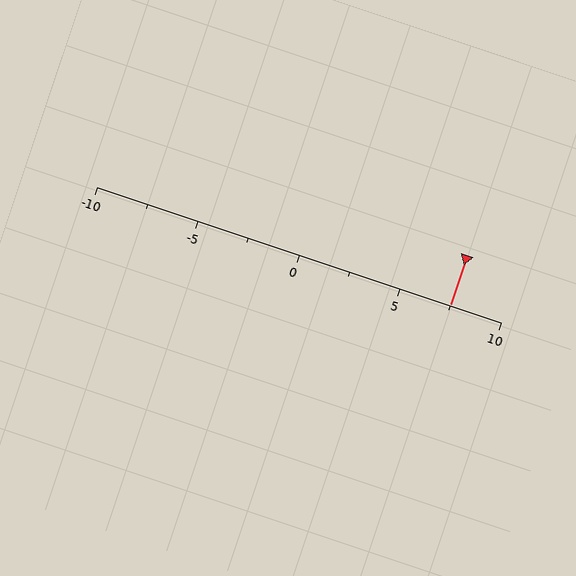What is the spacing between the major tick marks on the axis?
The major ticks are spaced 5 apart.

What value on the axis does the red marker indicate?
The marker indicates approximately 7.5.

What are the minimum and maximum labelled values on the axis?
The axis runs from -10 to 10.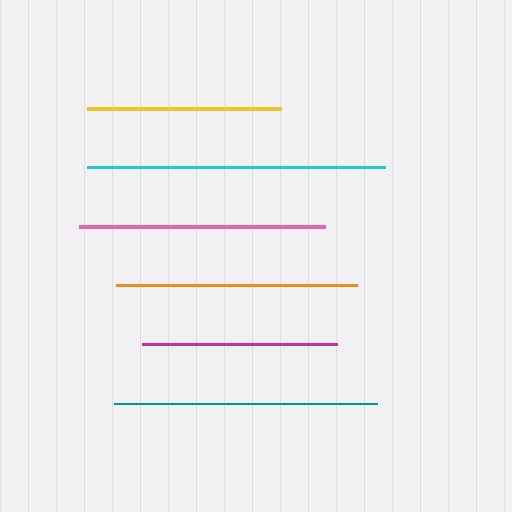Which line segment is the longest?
The cyan line is the longest at approximately 298 pixels.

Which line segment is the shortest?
The magenta line is the shortest at approximately 194 pixels.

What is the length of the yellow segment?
The yellow segment is approximately 194 pixels long.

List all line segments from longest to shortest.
From longest to shortest: cyan, teal, pink, orange, yellow, magenta.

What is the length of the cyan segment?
The cyan segment is approximately 298 pixels long.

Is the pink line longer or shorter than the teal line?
The teal line is longer than the pink line.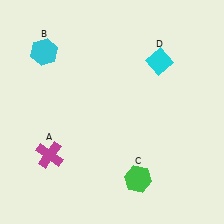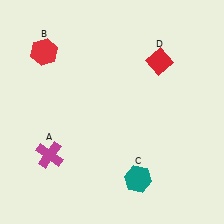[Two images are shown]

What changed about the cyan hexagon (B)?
In Image 1, B is cyan. In Image 2, it changed to red.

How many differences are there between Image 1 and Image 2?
There are 3 differences between the two images.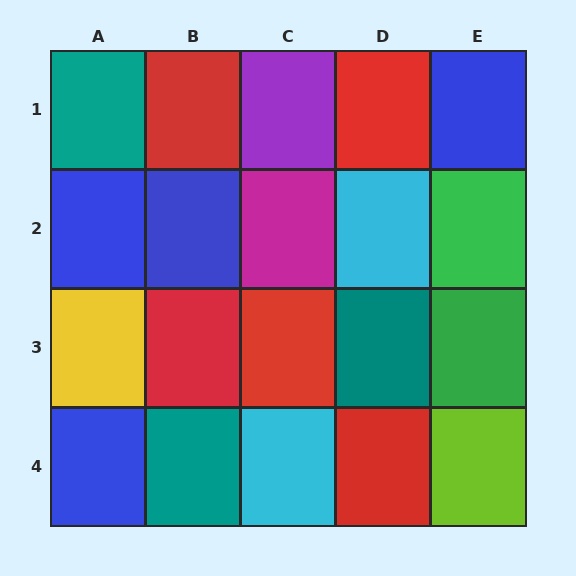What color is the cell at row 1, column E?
Blue.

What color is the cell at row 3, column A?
Yellow.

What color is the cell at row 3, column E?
Green.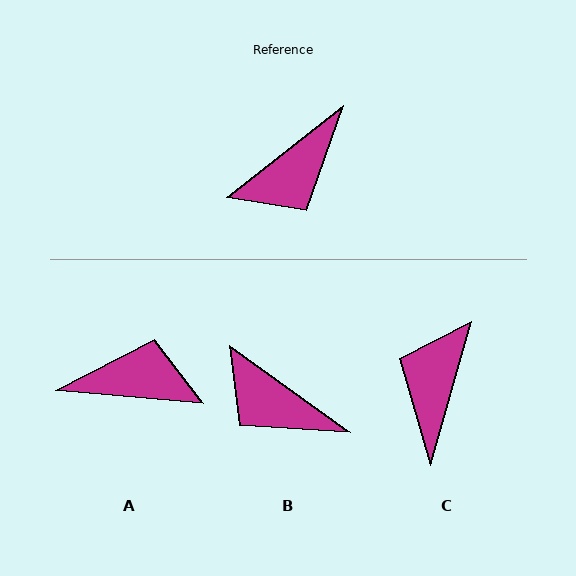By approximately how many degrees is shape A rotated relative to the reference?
Approximately 136 degrees counter-clockwise.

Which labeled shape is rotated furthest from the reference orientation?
C, about 144 degrees away.